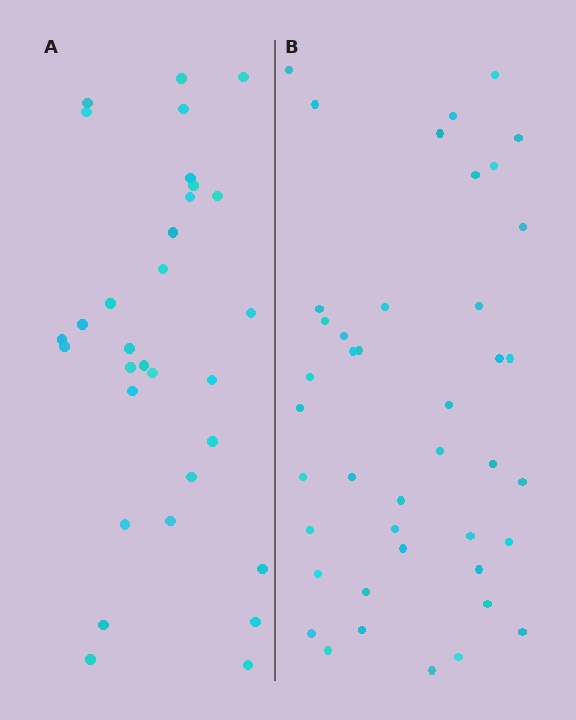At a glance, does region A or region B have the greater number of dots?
Region B (the right region) has more dots.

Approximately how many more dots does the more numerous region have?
Region B has roughly 12 or so more dots than region A.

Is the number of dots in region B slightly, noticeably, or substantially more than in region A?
Region B has noticeably more, but not dramatically so. The ratio is roughly 1.4 to 1.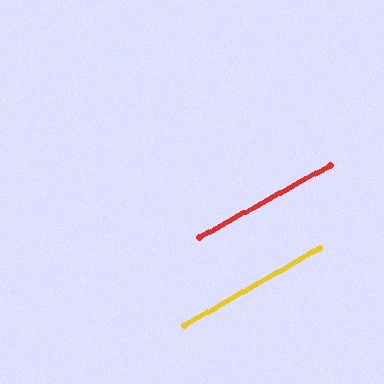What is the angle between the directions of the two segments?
Approximately 1 degree.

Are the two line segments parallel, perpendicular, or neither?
Parallel — their directions differ by only 0.7°.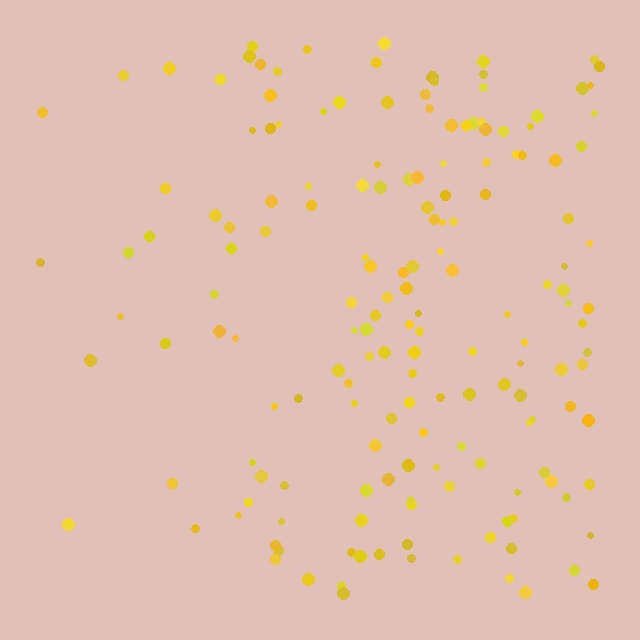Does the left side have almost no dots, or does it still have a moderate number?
Still a moderate number, just noticeably fewer than the right.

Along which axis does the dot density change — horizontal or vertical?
Horizontal.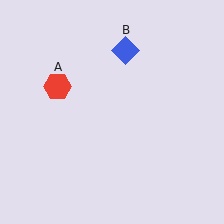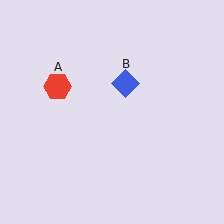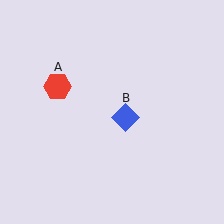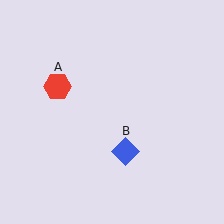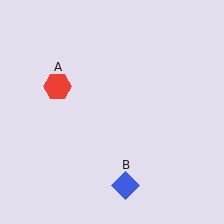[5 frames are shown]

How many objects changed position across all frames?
1 object changed position: blue diamond (object B).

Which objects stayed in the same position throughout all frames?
Red hexagon (object A) remained stationary.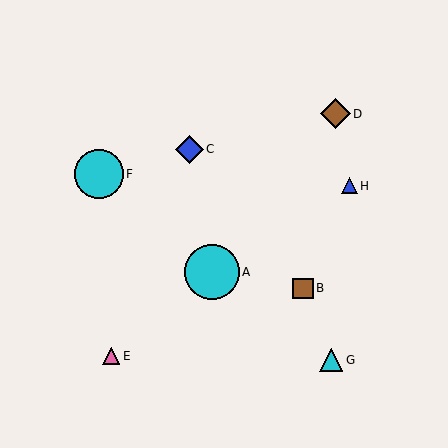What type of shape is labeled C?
Shape C is a blue diamond.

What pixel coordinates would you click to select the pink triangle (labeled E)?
Click at (111, 356) to select the pink triangle E.